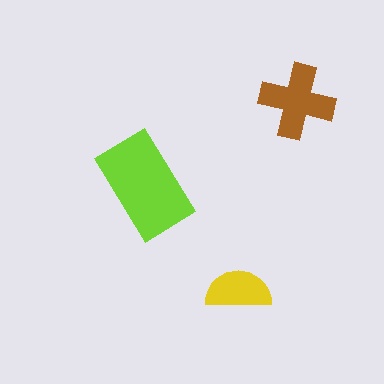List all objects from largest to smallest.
The lime rectangle, the brown cross, the yellow semicircle.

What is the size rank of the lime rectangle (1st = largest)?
1st.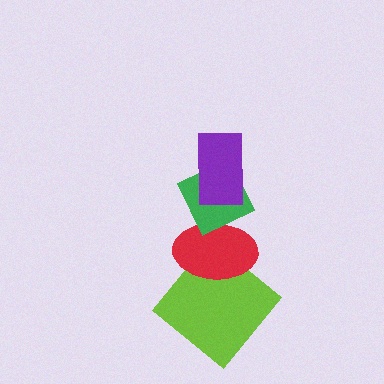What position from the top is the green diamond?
The green diamond is 2nd from the top.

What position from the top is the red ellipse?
The red ellipse is 3rd from the top.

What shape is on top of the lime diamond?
The red ellipse is on top of the lime diamond.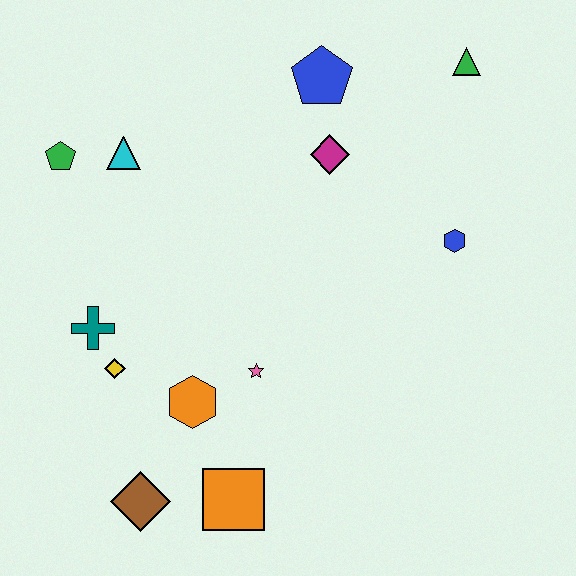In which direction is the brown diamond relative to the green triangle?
The brown diamond is below the green triangle.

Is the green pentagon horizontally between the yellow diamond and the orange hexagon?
No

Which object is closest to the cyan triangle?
The green pentagon is closest to the cyan triangle.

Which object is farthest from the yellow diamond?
The green triangle is farthest from the yellow diamond.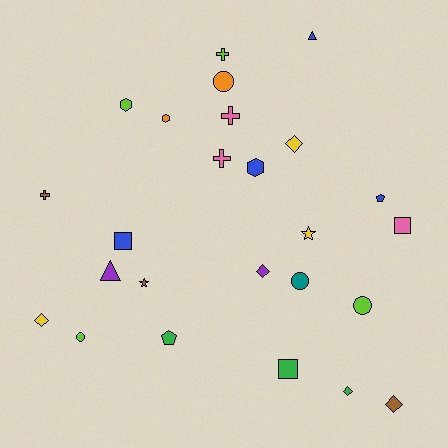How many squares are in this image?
There are 3 squares.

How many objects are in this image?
There are 25 objects.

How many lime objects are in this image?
There are 4 lime objects.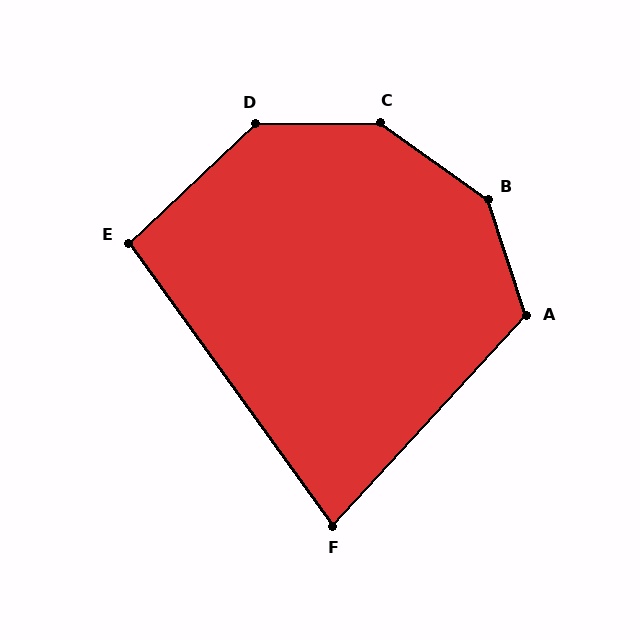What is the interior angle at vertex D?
Approximately 137 degrees (obtuse).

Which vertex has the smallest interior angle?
F, at approximately 78 degrees.